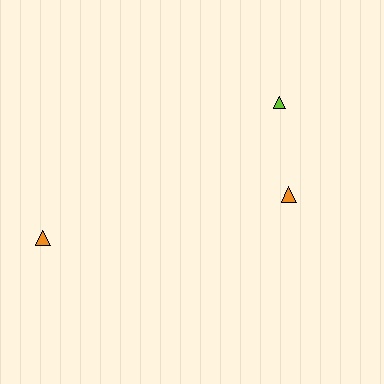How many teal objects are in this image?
There are no teal objects.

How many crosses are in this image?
There are no crosses.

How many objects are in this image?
There are 3 objects.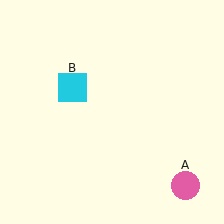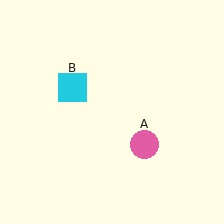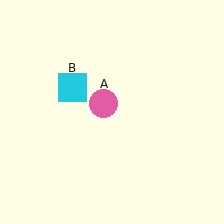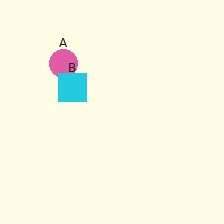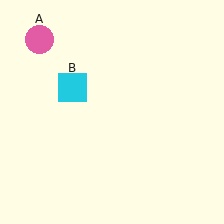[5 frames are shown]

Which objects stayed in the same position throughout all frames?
Cyan square (object B) remained stationary.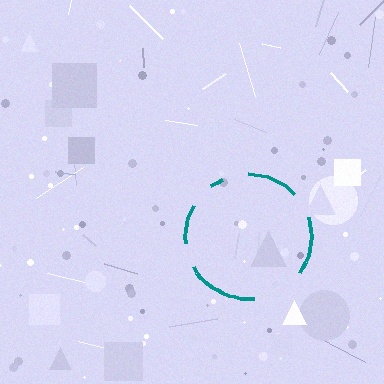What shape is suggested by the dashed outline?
The dashed outline suggests a circle.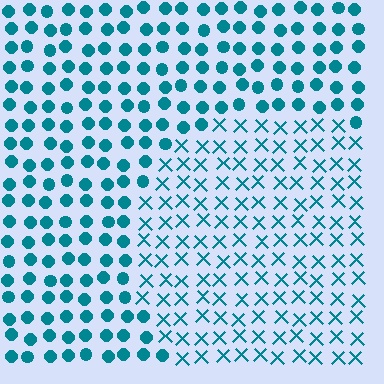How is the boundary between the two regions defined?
The boundary is defined by a change in element shape: X marks inside vs. circles outside. All elements share the same color and spacing.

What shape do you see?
I see a circle.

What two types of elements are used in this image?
The image uses X marks inside the circle region and circles outside it.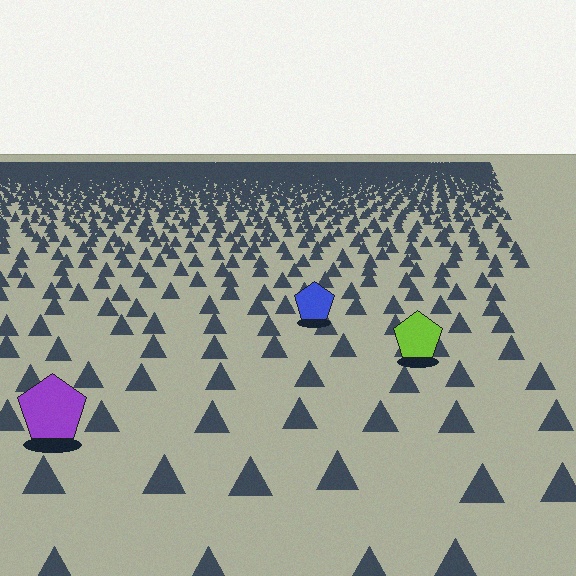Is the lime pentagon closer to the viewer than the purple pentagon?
No. The purple pentagon is closer — you can tell from the texture gradient: the ground texture is coarser near it.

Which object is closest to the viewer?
The purple pentagon is closest. The texture marks near it are larger and more spread out.